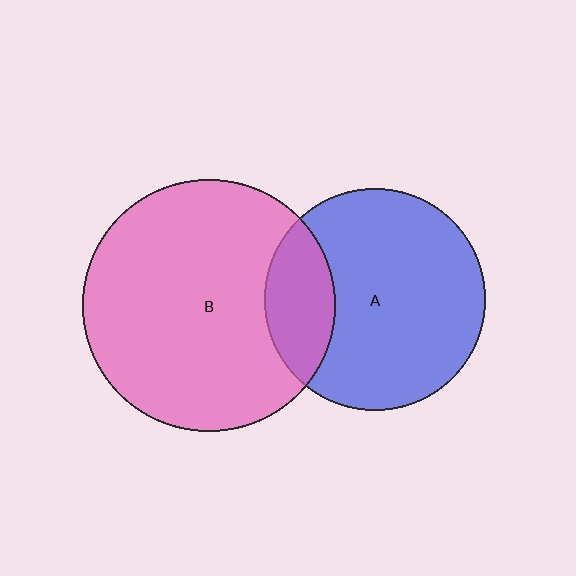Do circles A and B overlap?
Yes.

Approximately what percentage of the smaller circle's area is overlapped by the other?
Approximately 20%.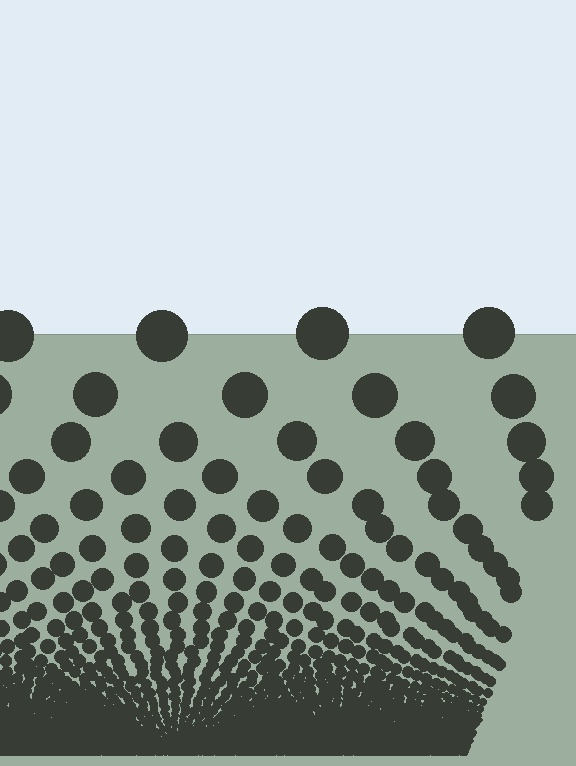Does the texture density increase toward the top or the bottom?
Density increases toward the bottom.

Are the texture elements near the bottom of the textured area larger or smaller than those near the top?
Smaller. The gradient is inverted — elements near the bottom are smaller and denser.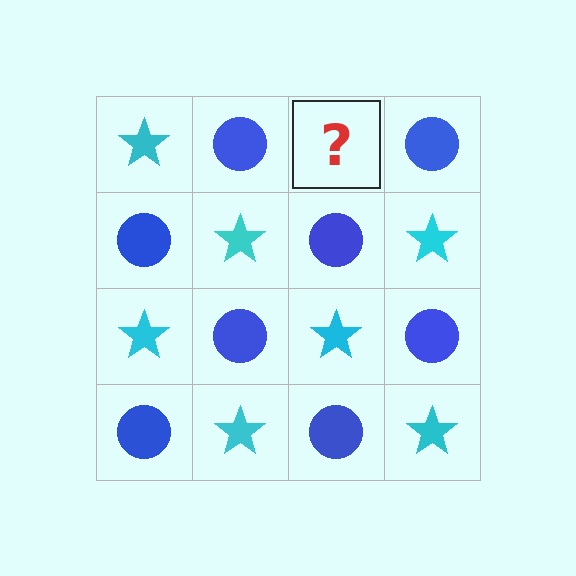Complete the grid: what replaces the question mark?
The question mark should be replaced with a cyan star.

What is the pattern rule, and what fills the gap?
The rule is that it alternates cyan star and blue circle in a checkerboard pattern. The gap should be filled with a cyan star.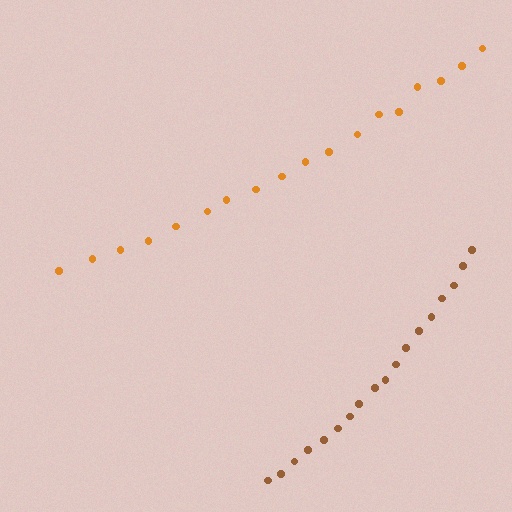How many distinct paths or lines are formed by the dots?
There are 2 distinct paths.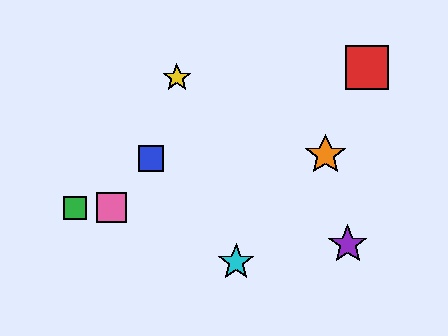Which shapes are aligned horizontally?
The green square, the pink square are aligned horizontally.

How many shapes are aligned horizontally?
2 shapes (the green square, the pink square) are aligned horizontally.